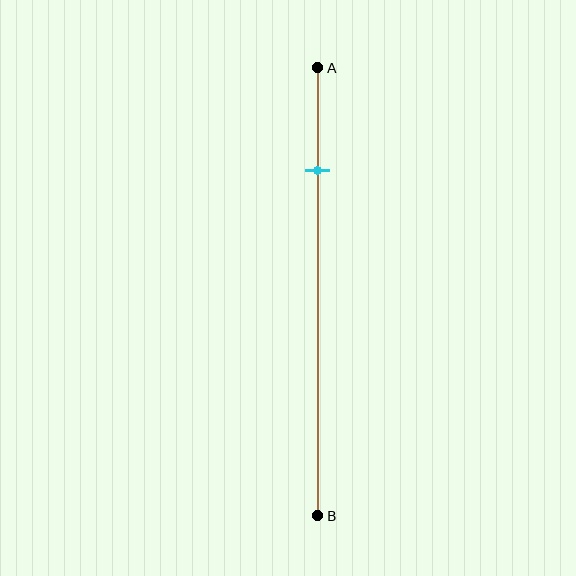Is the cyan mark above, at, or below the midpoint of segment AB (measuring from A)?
The cyan mark is above the midpoint of segment AB.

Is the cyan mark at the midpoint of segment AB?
No, the mark is at about 25% from A, not at the 50% midpoint.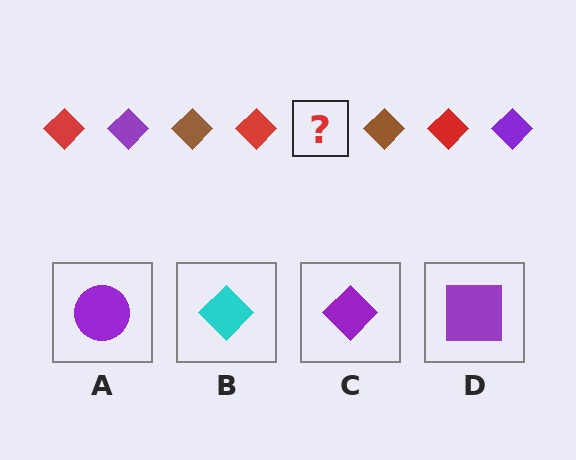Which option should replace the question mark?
Option C.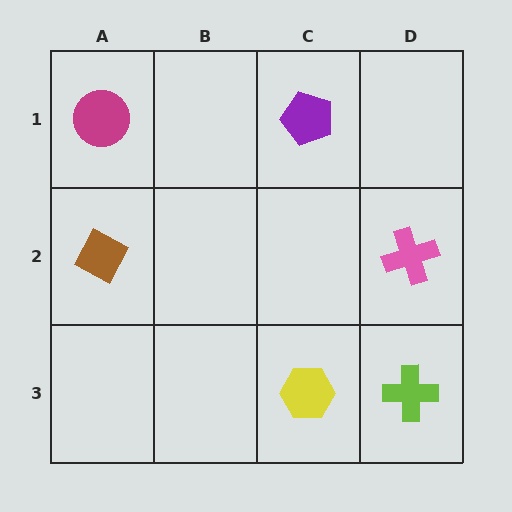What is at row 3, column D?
A lime cross.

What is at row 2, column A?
A brown diamond.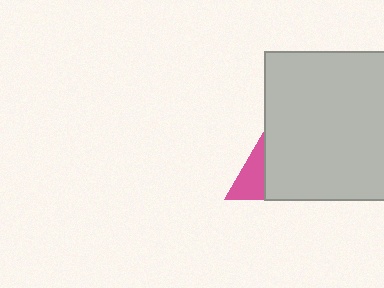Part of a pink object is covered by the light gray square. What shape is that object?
It is a triangle.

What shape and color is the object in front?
The object in front is a light gray square.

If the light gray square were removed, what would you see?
You would see the complete pink triangle.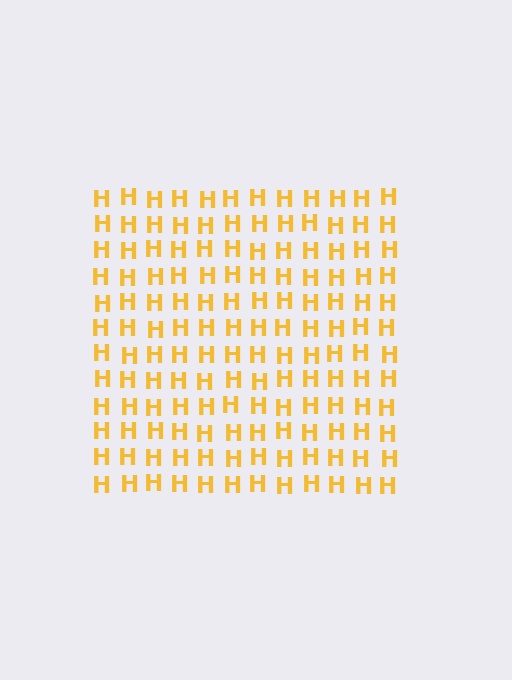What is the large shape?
The large shape is a square.